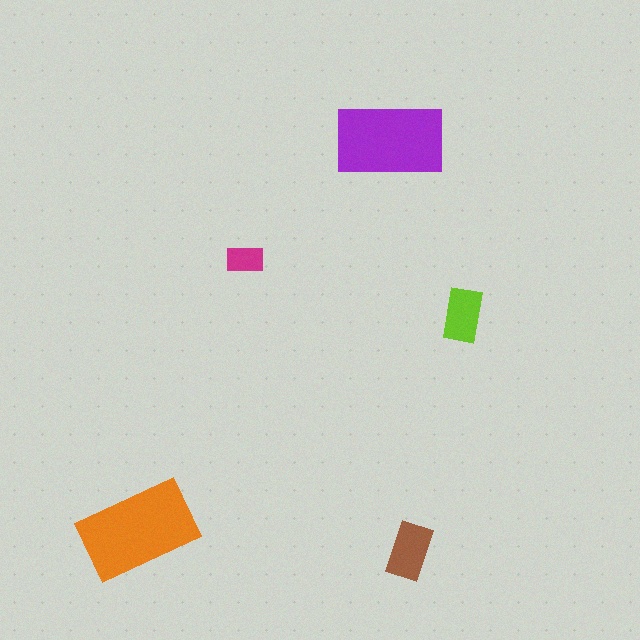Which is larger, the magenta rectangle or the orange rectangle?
The orange one.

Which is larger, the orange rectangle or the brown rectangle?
The orange one.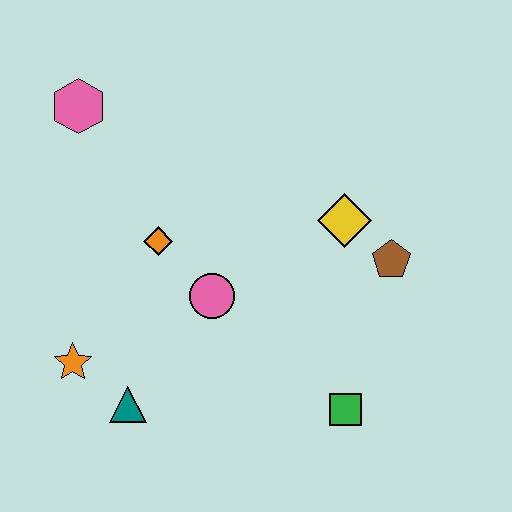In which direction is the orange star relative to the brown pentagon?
The orange star is to the left of the brown pentagon.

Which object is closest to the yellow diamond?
The brown pentagon is closest to the yellow diamond.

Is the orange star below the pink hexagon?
Yes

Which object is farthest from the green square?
The pink hexagon is farthest from the green square.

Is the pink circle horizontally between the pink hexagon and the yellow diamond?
Yes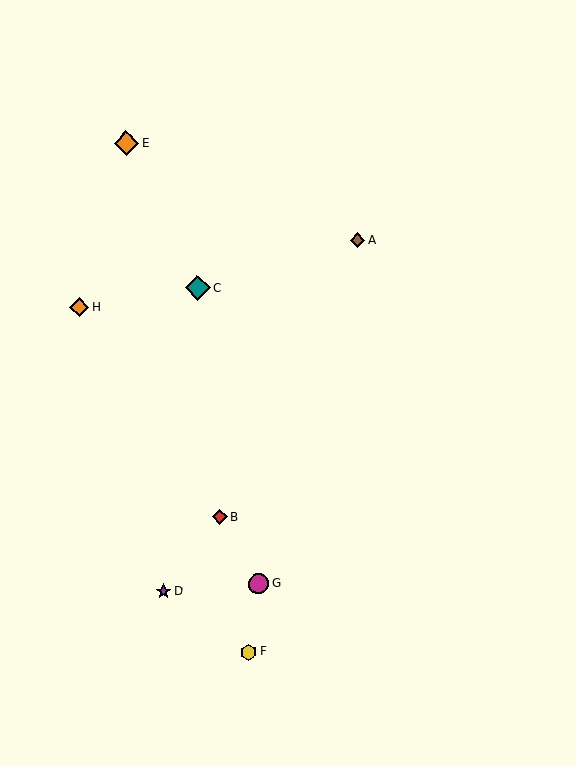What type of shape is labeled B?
Shape B is a red diamond.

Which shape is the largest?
The orange diamond (labeled E) is the largest.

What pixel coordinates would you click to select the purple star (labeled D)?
Click at (163, 591) to select the purple star D.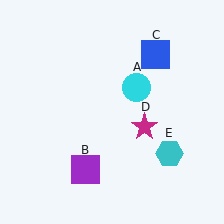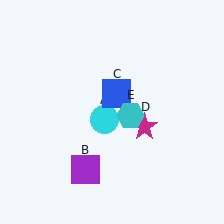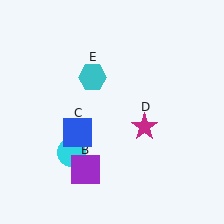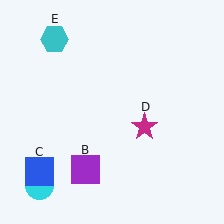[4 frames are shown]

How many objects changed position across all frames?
3 objects changed position: cyan circle (object A), blue square (object C), cyan hexagon (object E).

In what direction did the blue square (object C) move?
The blue square (object C) moved down and to the left.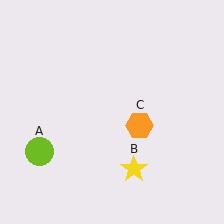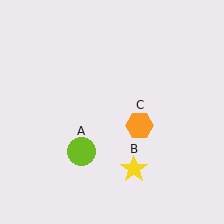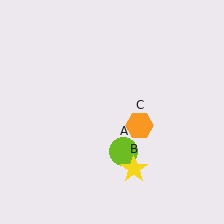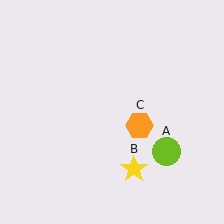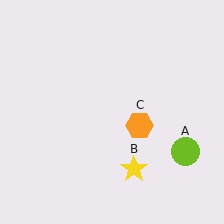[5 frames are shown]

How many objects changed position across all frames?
1 object changed position: lime circle (object A).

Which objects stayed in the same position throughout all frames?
Yellow star (object B) and orange hexagon (object C) remained stationary.